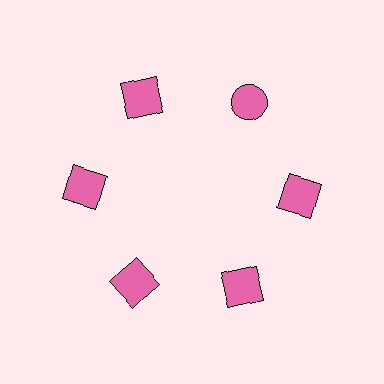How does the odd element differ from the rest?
It has a different shape: circle instead of square.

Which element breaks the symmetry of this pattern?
The pink circle at roughly the 1 o'clock position breaks the symmetry. All other shapes are pink squares.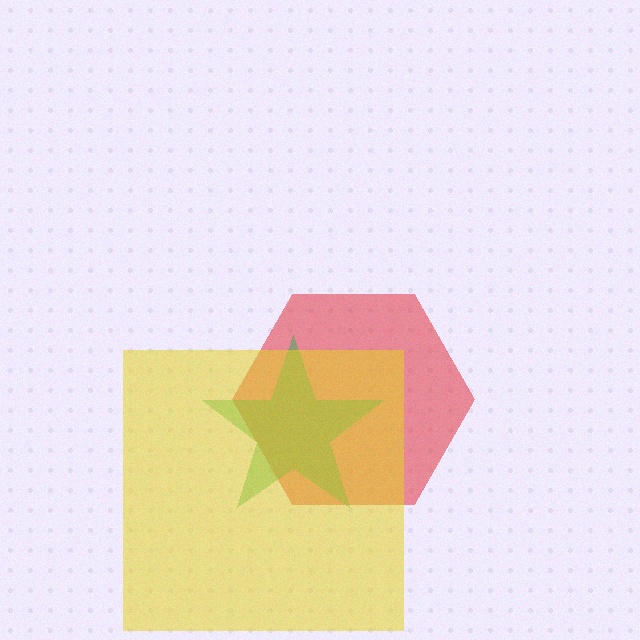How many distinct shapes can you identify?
There are 3 distinct shapes: a red hexagon, a green star, a yellow square.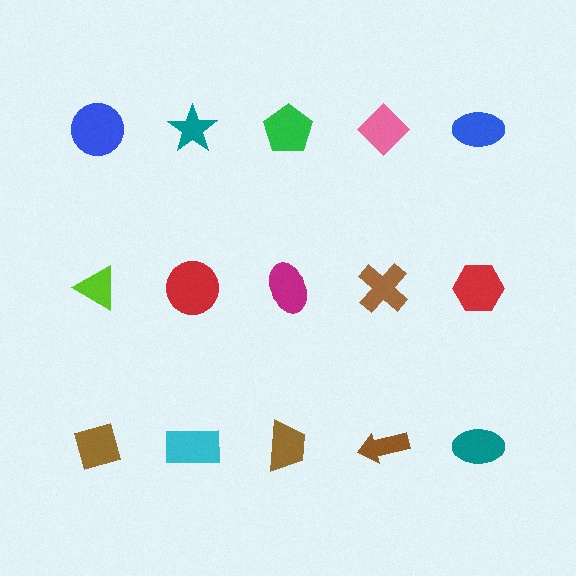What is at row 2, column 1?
A lime triangle.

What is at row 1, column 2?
A teal star.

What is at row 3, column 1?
A brown diamond.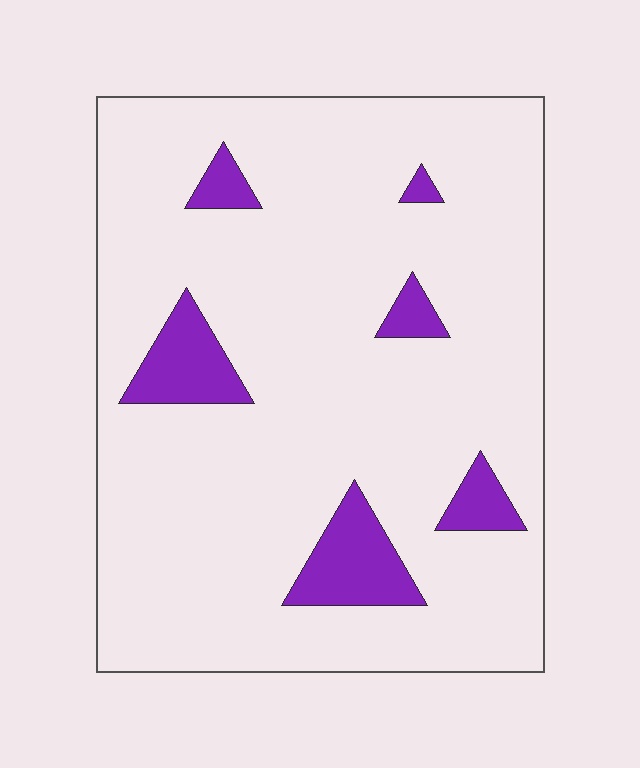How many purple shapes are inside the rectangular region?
6.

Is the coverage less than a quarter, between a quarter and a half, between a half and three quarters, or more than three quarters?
Less than a quarter.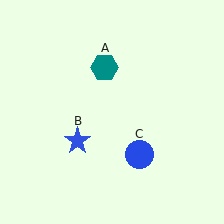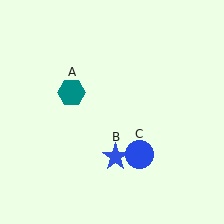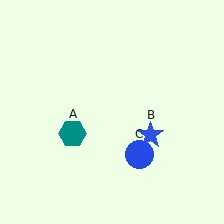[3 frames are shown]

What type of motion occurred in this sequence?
The teal hexagon (object A), blue star (object B) rotated counterclockwise around the center of the scene.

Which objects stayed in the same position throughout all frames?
Blue circle (object C) remained stationary.